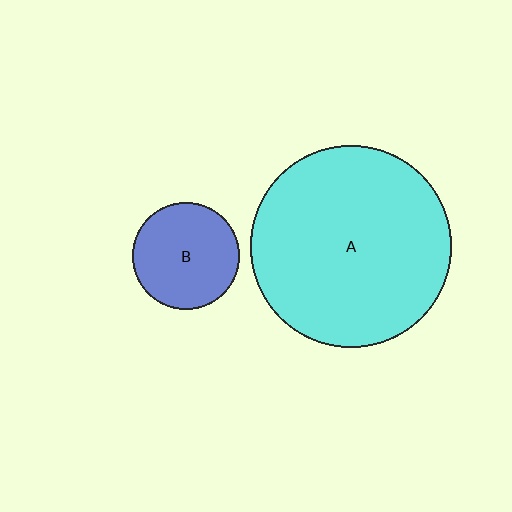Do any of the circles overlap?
No, none of the circles overlap.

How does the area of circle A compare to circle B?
Approximately 3.5 times.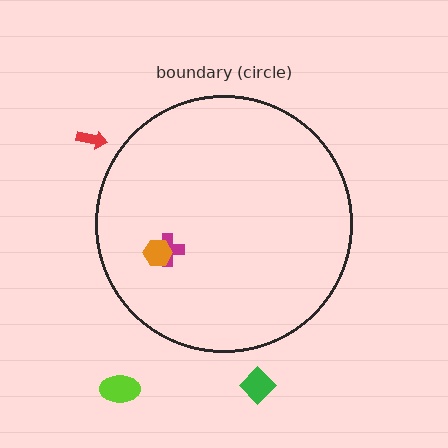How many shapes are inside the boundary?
2 inside, 3 outside.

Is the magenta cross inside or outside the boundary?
Inside.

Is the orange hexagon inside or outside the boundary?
Inside.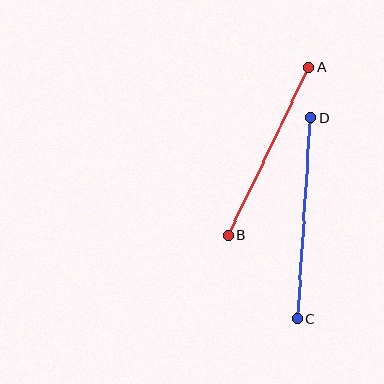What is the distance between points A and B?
The distance is approximately 187 pixels.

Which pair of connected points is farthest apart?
Points C and D are farthest apart.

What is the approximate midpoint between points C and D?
The midpoint is at approximately (304, 218) pixels.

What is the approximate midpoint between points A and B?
The midpoint is at approximately (269, 152) pixels.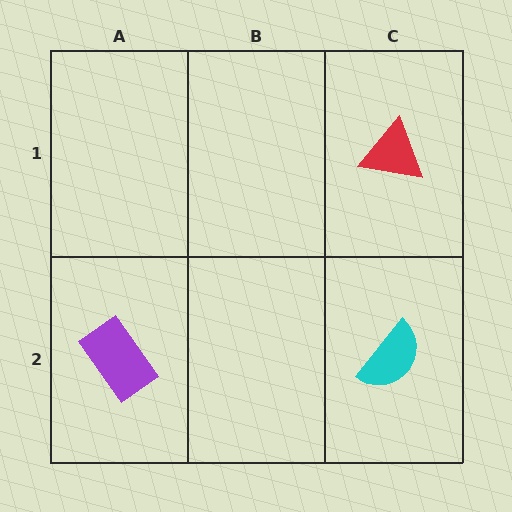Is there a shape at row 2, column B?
No, that cell is empty.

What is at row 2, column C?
A cyan semicircle.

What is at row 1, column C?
A red triangle.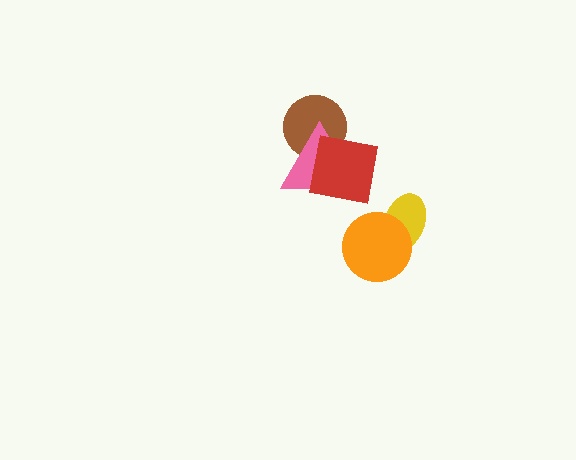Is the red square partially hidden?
No, no other shape covers it.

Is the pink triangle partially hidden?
Yes, it is partially covered by another shape.